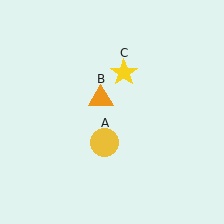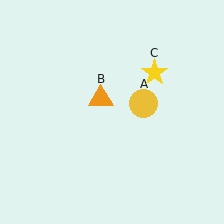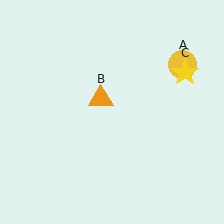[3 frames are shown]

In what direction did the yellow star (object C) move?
The yellow star (object C) moved right.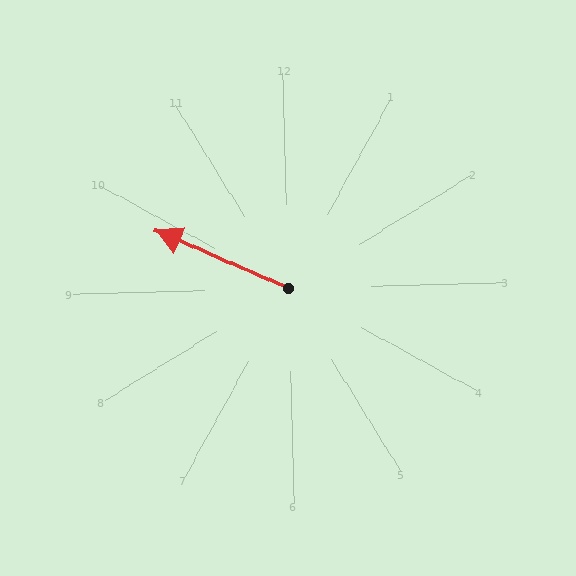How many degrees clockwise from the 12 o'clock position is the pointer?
Approximately 295 degrees.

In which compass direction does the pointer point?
Northwest.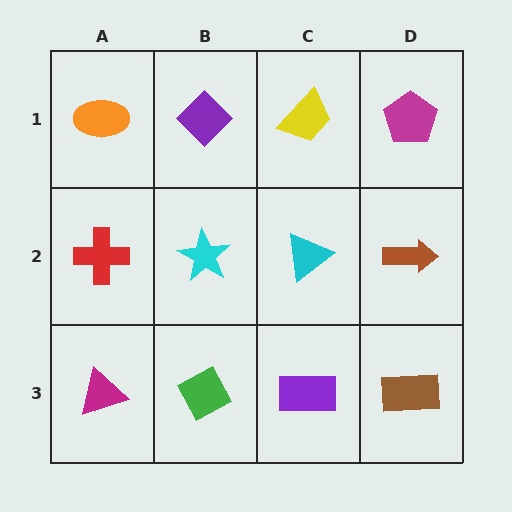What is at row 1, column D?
A magenta pentagon.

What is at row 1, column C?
A yellow trapezoid.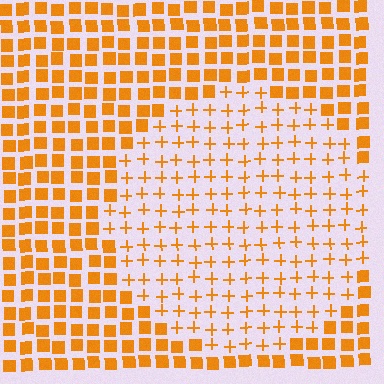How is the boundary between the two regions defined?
The boundary is defined by a change in element shape: plus signs inside vs. squares outside. All elements share the same color and spacing.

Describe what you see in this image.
The image is filled with small orange elements arranged in a uniform grid. A circle-shaped region contains plus signs, while the surrounding area contains squares. The boundary is defined purely by the change in element shape.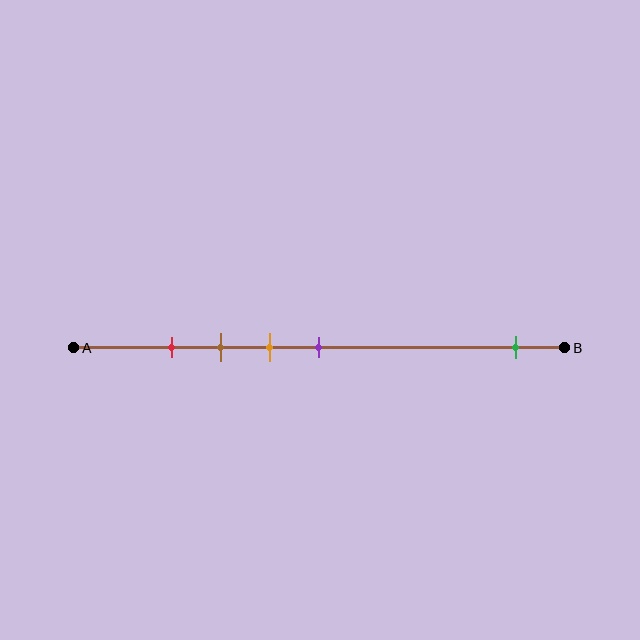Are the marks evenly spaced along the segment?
No, the marks are not evenly spaced.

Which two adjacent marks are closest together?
The red and brown marks are the closest adjacent pair.